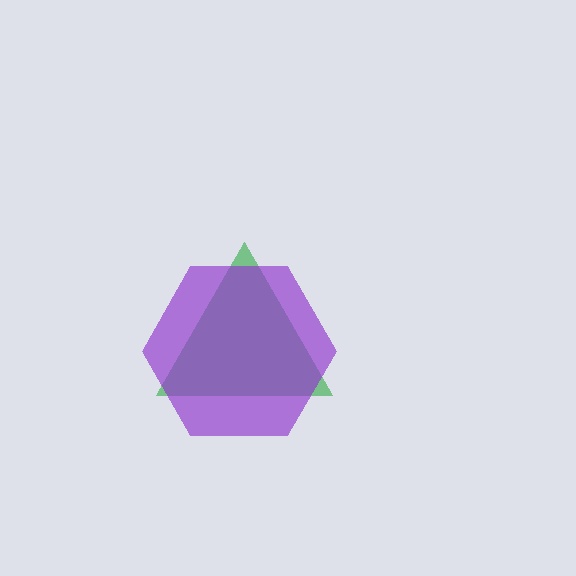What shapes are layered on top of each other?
The layered shapes are: a green triangle, a purple hexagon.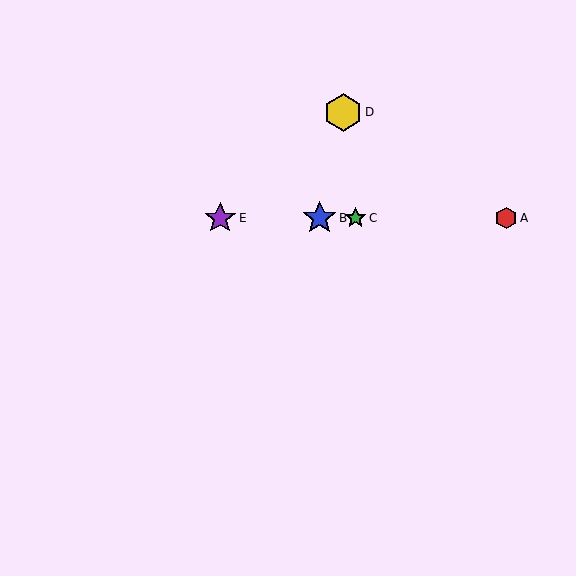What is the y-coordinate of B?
Object B is at y≈218.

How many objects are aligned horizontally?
4 objects (A, B, C, E) are aligned horizontally.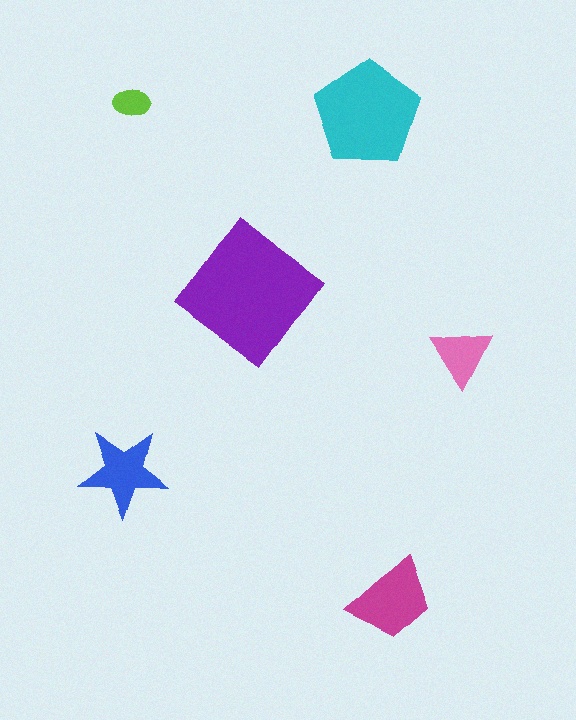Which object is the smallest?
The lime ellipse.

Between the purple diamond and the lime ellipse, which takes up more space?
The purple diamond.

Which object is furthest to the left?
The lime ellipse is leftmost.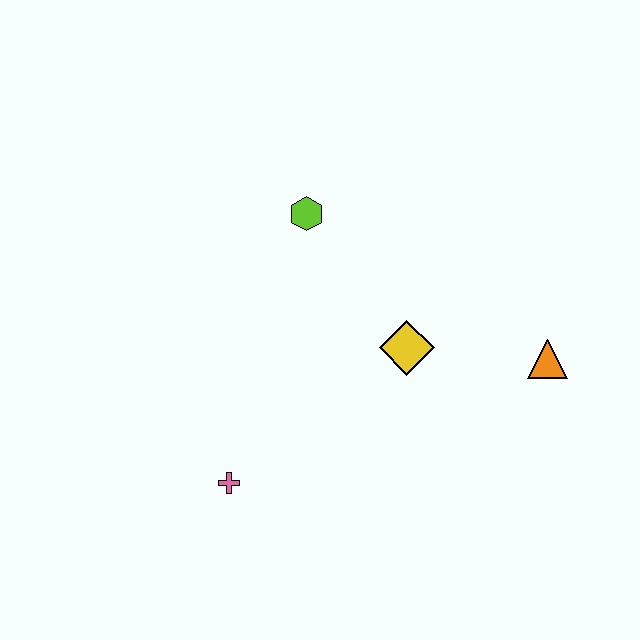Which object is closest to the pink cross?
The yellow diamond is closest to the pink cross.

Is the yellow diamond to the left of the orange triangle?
Yes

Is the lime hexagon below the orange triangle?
No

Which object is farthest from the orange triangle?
The pink cross is farthest from the orange triangle.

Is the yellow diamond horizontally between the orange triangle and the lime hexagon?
Yes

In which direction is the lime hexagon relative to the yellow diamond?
The lime hexagon is above the yellow diamond.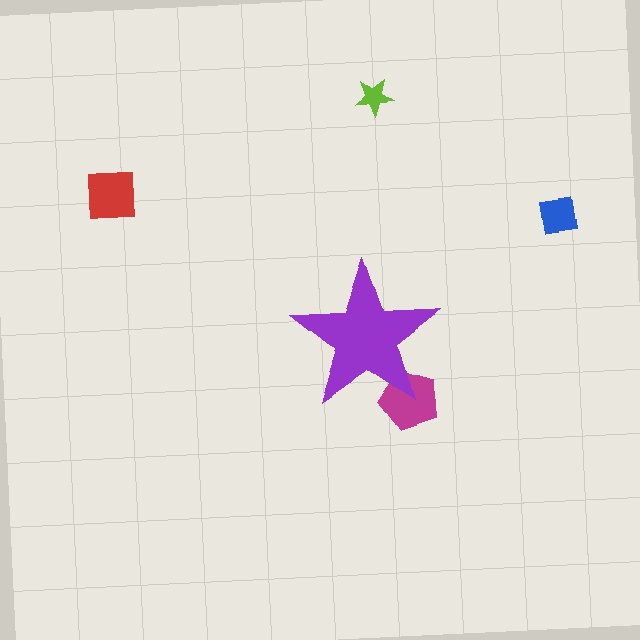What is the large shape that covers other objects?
A purple star.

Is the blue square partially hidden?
No, the blue square is fully visible.